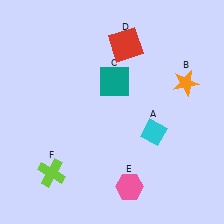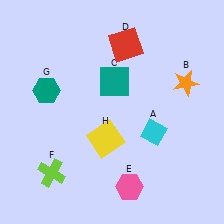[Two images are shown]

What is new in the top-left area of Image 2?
A teal hexagon (G) was added in the top-left area of Image 2.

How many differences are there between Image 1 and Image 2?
There are 2 differences between the two images.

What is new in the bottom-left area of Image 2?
A yellow square (H) was added in the bottom-left area of Image 2.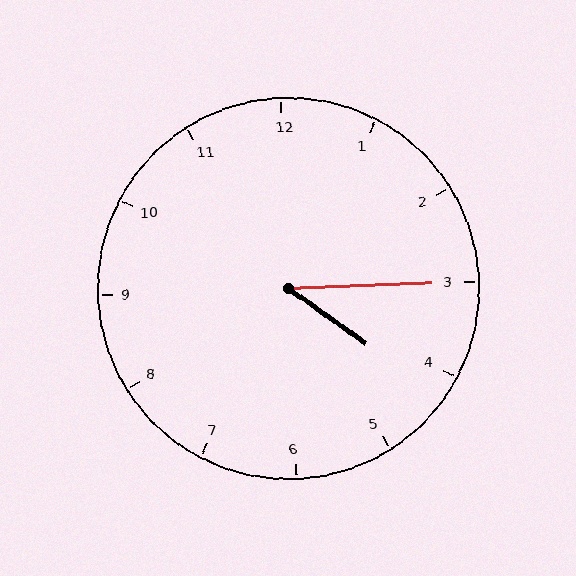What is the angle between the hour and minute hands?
Approximately 38 degrees.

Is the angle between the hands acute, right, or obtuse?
It is acute.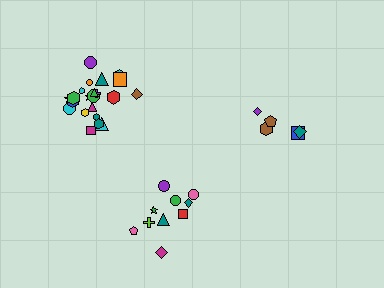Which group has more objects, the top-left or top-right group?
The top-left group.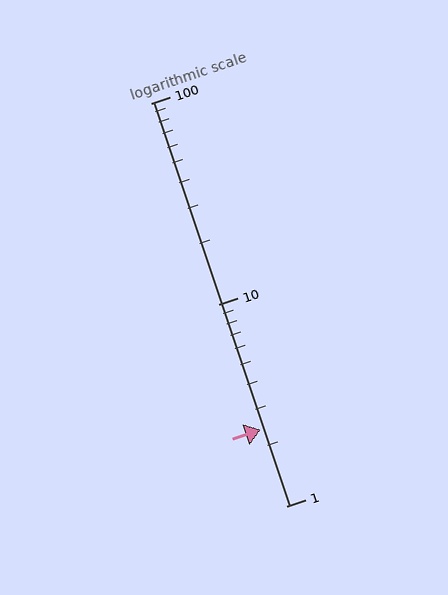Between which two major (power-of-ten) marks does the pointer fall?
The pointer is between 1 and 10.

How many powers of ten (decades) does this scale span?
The scale spans 2 decades, from 1 to 100.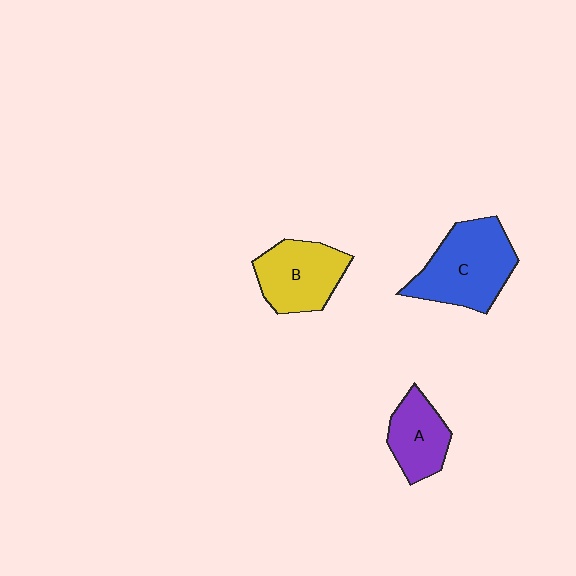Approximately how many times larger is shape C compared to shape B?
Approximately 1.3 times.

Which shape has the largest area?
Shape C (blue).